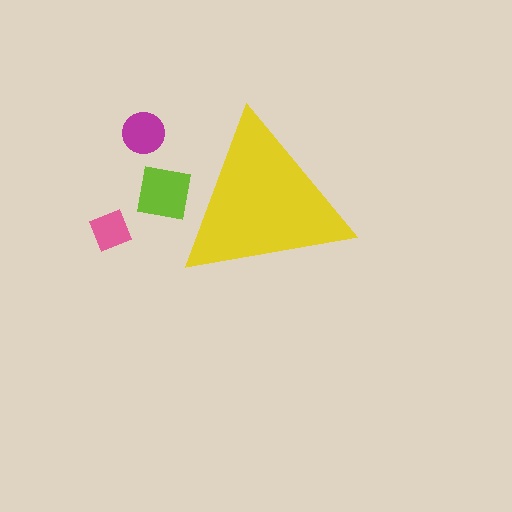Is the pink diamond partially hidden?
No, the pink diamond is fully visible.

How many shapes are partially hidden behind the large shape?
1 shape is partially hidden.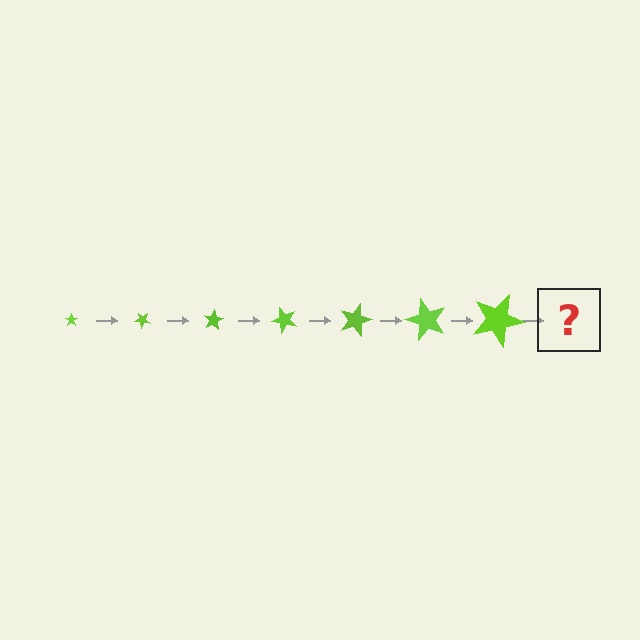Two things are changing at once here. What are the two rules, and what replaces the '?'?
The two rules are that the star grows larger each step and it rotates 40 degrees each step. The '?' should be a star, larger than the previous one and rotated 280 degrees from the start.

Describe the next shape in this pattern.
It should be a star, larger than the previous one and rotated 280 degrees from the start.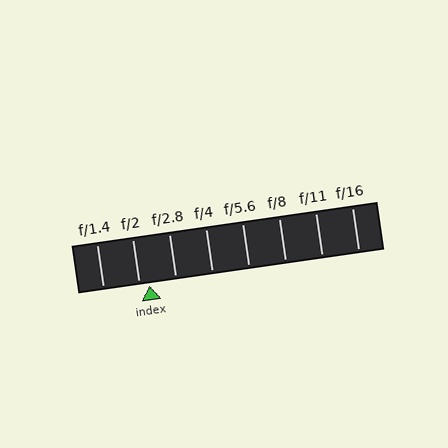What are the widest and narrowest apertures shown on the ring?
The widest aperture shown is f/1.4 and the narrowest is f/16.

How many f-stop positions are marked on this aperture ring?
There are 8 f-stop positions marked.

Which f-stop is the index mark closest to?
The index mark is closest to f/2.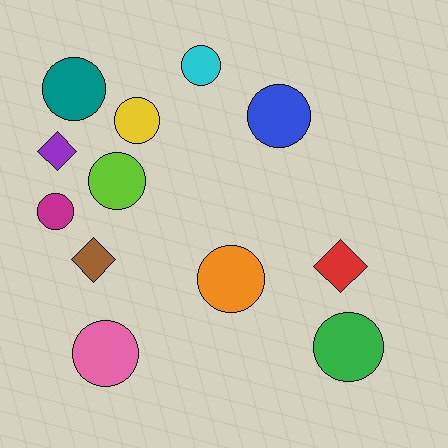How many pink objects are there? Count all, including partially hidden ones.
There is 1 pink object.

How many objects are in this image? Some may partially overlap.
There are 12 objects.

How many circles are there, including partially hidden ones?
There are 9 circles.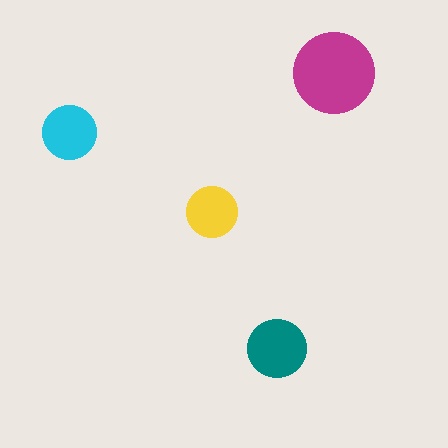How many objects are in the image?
There are 4 objects in the image.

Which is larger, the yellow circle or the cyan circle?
The cyan one.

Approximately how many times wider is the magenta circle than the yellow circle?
About 1.5 times wider.